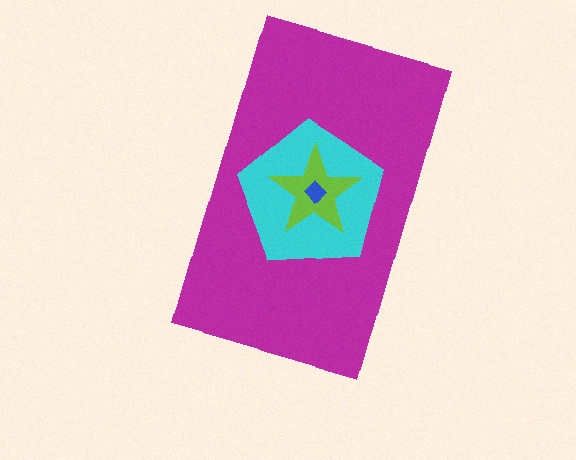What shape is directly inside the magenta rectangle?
The cyan pentagon.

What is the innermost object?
The blue diamond.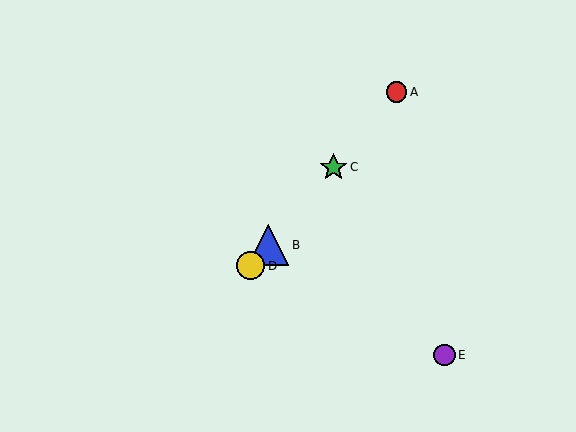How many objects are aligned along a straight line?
4 objects (A, B, C, D) are aligned along a straight line.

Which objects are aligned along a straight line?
Objects A, B, C, D are aligned along a straight line.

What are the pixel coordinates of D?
Object D is at (251, 266).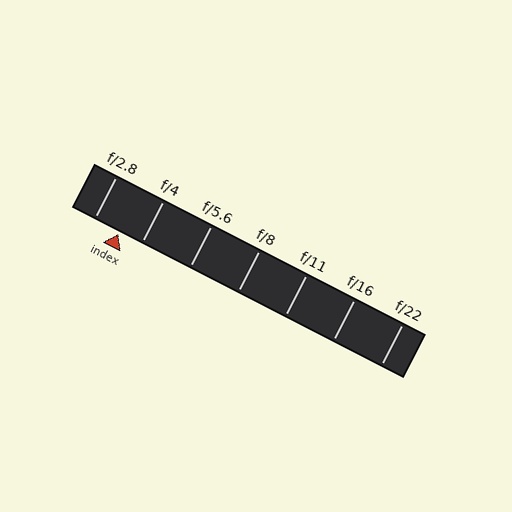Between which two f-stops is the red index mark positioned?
The index mark is between f/2.8 and f/4.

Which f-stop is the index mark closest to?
The index mark is closest to f/4.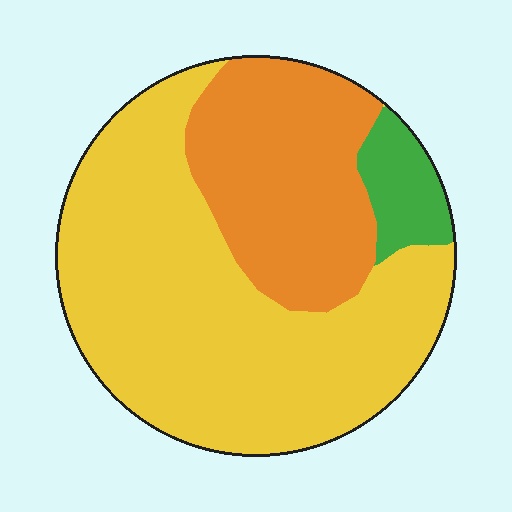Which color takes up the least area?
Green, at roughly 5%.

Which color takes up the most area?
Yellow, at roughly 65%.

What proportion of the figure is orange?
Orange covers 30% of the figure.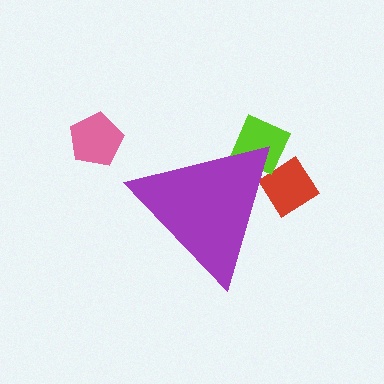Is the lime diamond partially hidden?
Yes, the lime diamond is partially hidden behind the purple triangle.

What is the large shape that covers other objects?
A purple triangle.